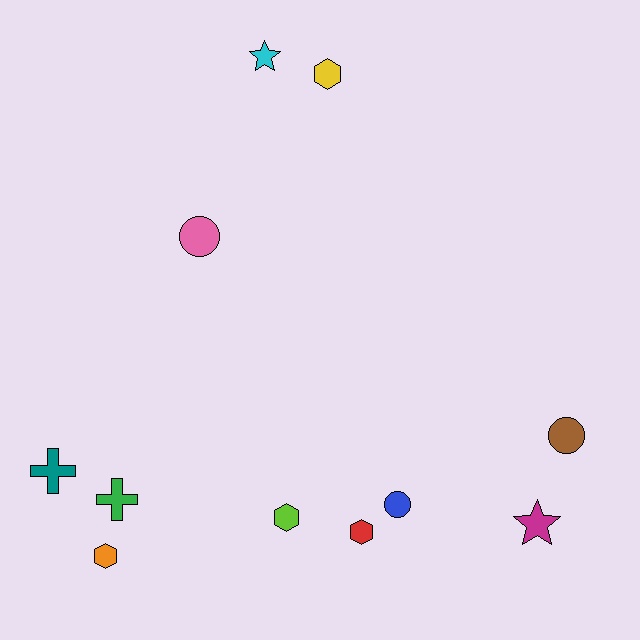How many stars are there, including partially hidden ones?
There are 2 stars.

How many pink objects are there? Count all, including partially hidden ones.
There is 1 pink object.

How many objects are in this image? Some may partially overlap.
There are 11 objects.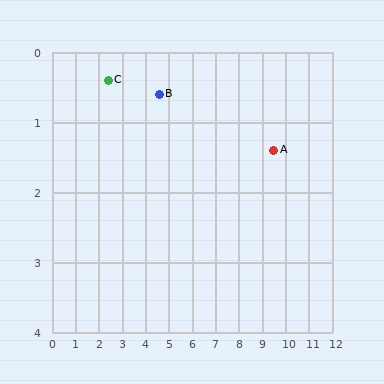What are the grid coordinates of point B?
Point B is at approximately (4.6, 0.6).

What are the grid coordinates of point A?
Point A is at approximately (9.5, 1.4).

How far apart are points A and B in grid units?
Points A and B are about 5.0 grid units apart.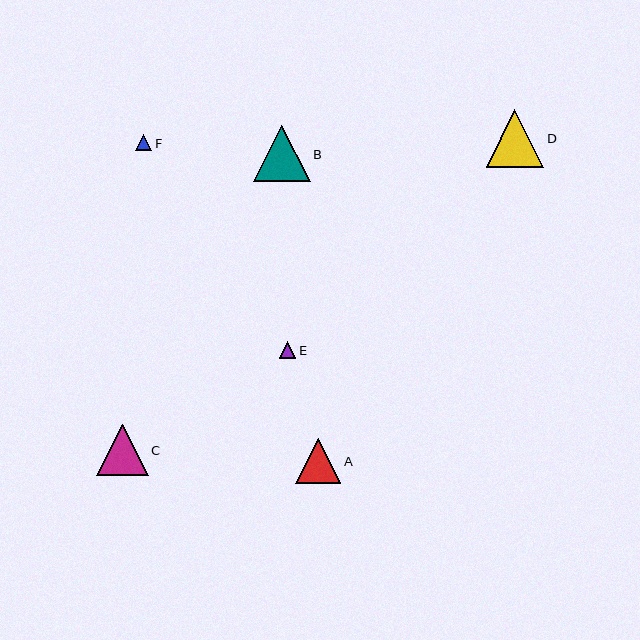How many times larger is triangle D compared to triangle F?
Triangle D is approximately 3.6 times the size of triangle F.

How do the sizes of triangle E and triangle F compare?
Triangle E and triangle F are approximately the same size.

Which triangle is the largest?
Triangle D is the largest with a size of approximately 58 pixels.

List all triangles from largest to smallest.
From largest to smallest: D, B, C, A, E, F.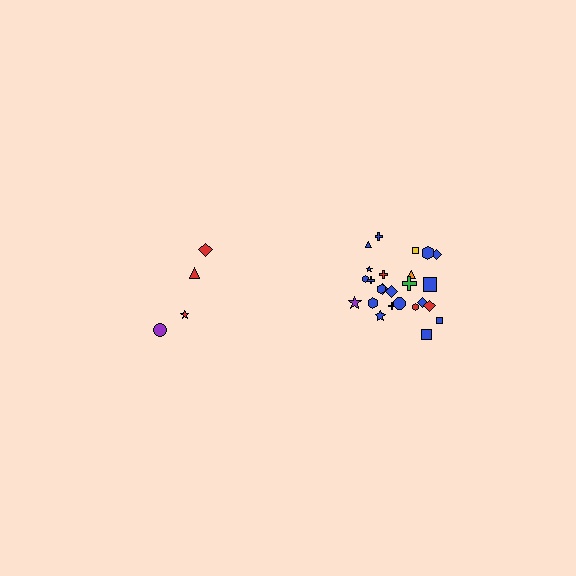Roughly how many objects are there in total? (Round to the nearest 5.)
Roughly 30 objects in total.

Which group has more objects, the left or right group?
The right group.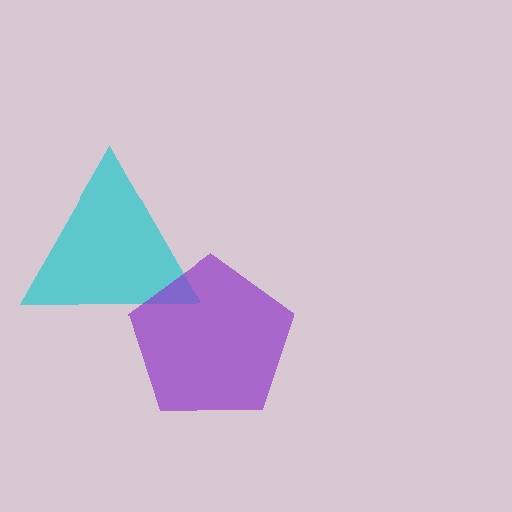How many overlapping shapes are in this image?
There are 2 overlapping shapes in the image.